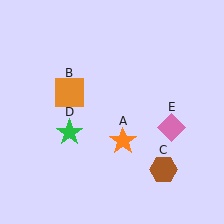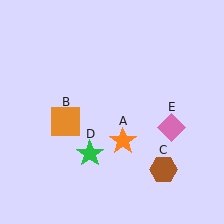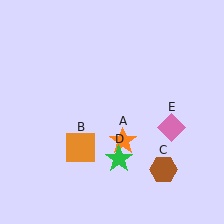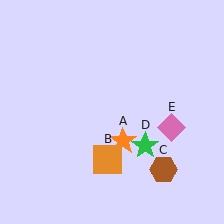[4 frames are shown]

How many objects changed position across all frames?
2 objects changed position: orange square (object B), green star (object D).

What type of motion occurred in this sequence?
The orange square (object B), green star (object D) rotated counterclockwise around the center of the scene.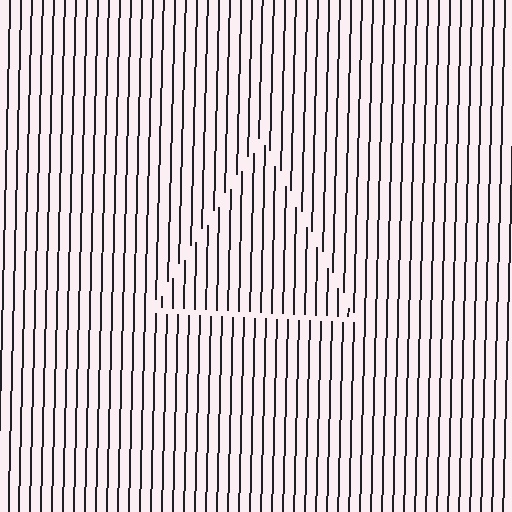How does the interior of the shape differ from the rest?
The interior of the shape contains the same grating, shifted by half a period — the contour is defined by the phase discontinuity where line-ends from the inner and outer gratings abut.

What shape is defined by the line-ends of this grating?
An illusory triangle. The interior of the shape contains the same grating, shifted by half a period — the contour is defined by the phase discontinuity where line-ends from the inner and outer gratings abut.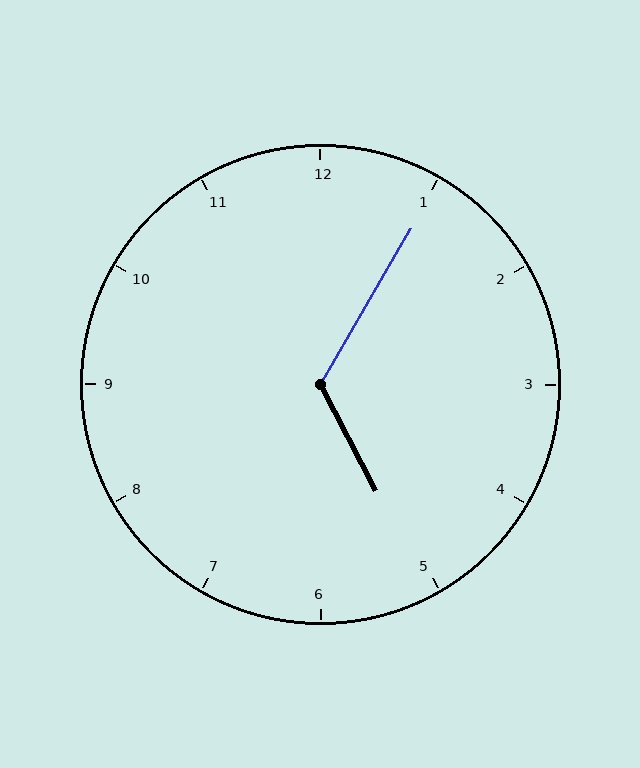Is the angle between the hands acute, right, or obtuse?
It is obtuse.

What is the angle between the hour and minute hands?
Approximately 122 degrees.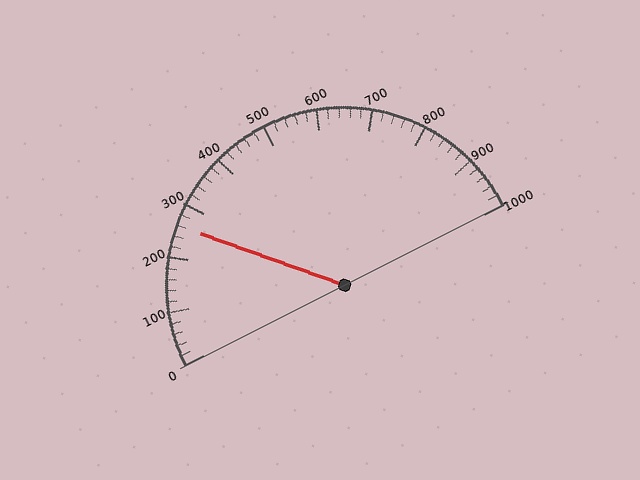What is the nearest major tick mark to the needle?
The nearest major tick mark is 300.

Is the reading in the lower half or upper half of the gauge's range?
The reading is in the lower half of the range (0 to 1000).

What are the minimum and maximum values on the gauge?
The gauge ranges from 0 to 1000.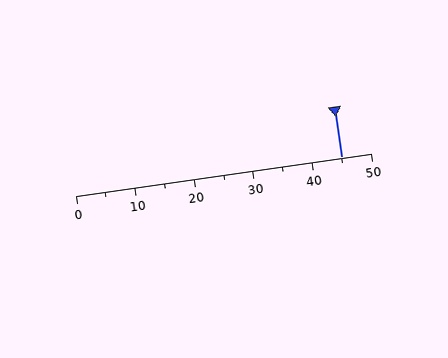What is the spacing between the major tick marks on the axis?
The major ticks are spaced 10 apart.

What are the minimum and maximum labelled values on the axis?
The axis runs from 0 to 50.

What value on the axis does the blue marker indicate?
The marker indicates approximately 45.